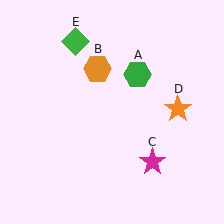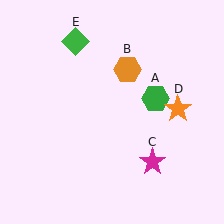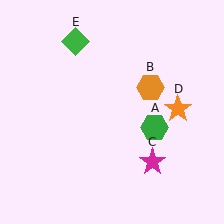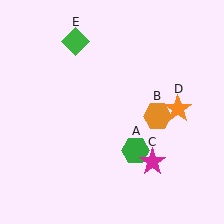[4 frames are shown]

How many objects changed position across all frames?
2 objects changed position: green hexagon (object A), orange hexagon (object B).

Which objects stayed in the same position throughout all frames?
Magenta star (object C) and orange star (object D) and green diamond (object E) remained stationary.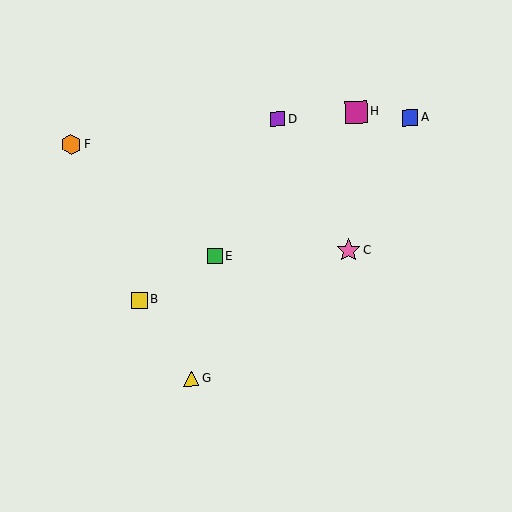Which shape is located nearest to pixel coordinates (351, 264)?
The pink star (labeled C) at (348, 250) is nearest to that location.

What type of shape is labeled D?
Shape D is a purple square.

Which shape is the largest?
The pink star (labeled C) is the largest.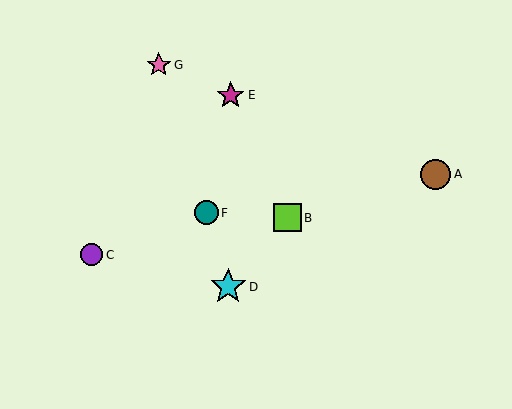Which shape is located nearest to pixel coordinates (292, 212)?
The lime square (labeled B) at (288, 218) is nearest to that location.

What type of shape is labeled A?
Shape A is a brown circle.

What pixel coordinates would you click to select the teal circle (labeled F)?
Click at (206, 213) to select the teal circle F.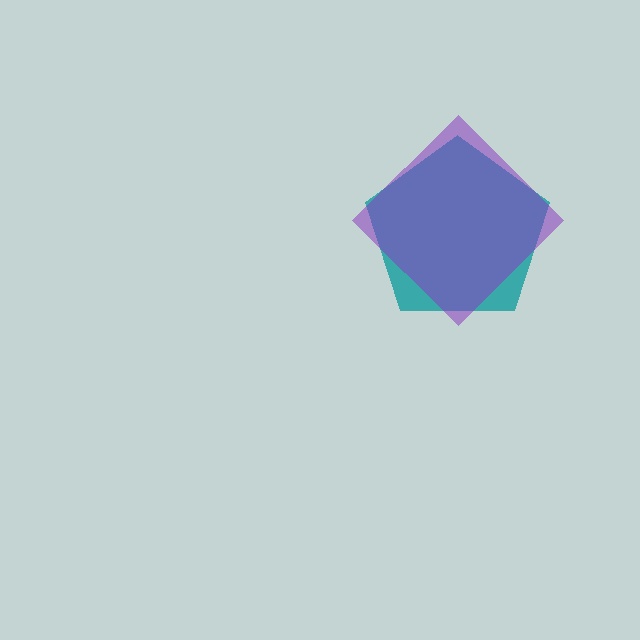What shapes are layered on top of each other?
The layered shapes are: a teal pentagon, a purple diamond.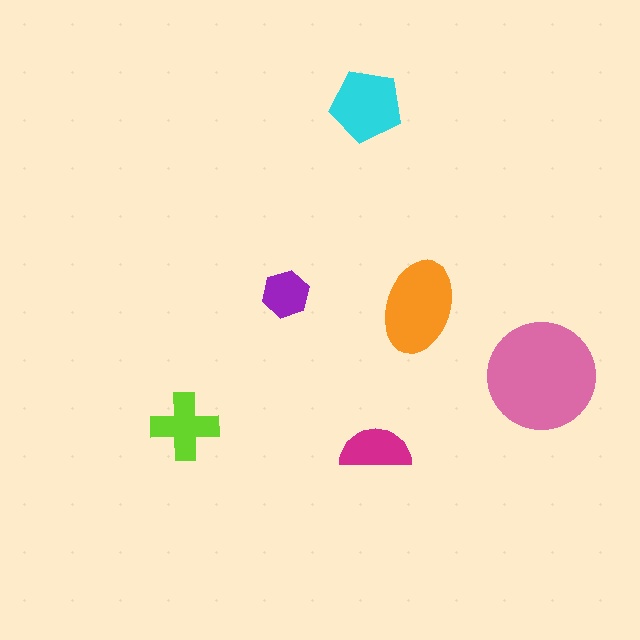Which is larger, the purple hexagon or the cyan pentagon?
The cyan pentagon.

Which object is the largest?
The pink circle.